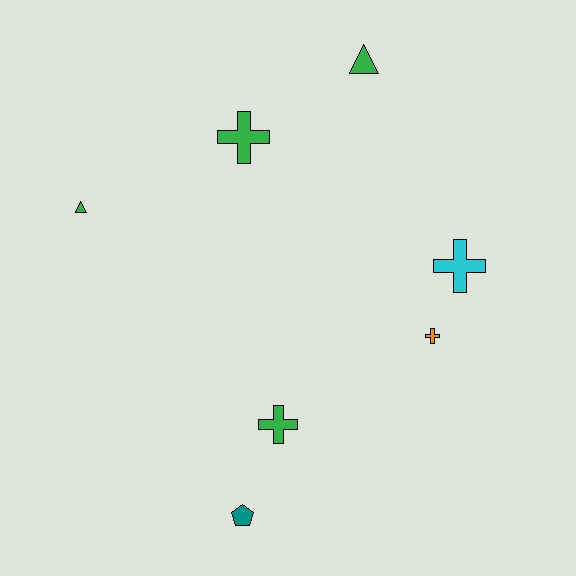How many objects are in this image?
There are 7 objects.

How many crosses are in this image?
There are 4 crosses.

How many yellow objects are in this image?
There are no yellow objects.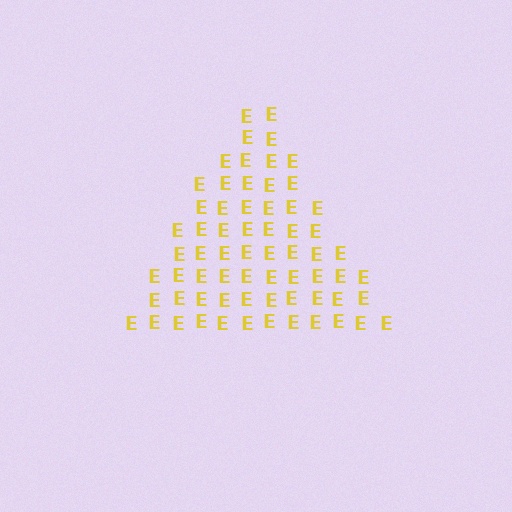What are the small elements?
The small elements are letter E's.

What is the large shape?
The large shape is a triangle.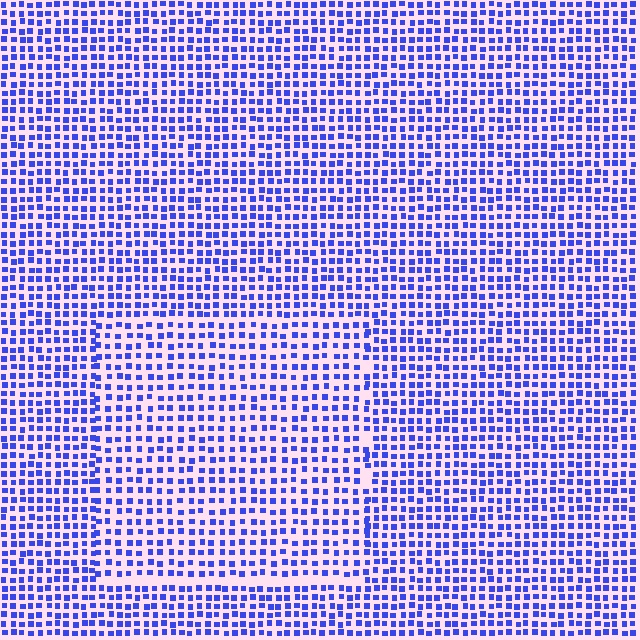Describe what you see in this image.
The image contains small blue elements arranged at two different densities. A rectangle-shaped region is visible where the elements are less densely packed than the surrounding area.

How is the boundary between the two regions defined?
The boundary is defined by a change in element density (approximately 1.4x ratio). All elements are the same color, size, and shape.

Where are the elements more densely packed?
The elements are more densely packed outside the rectangle boundary.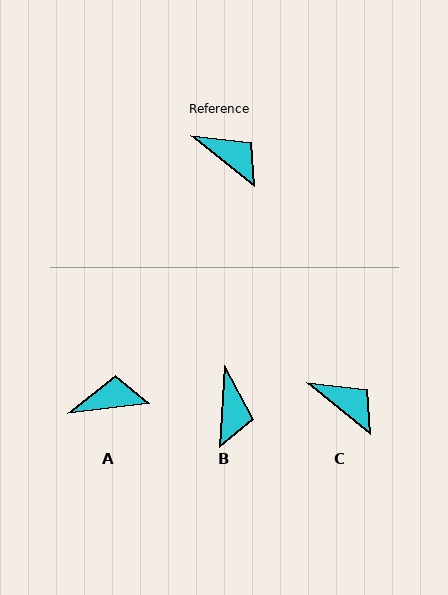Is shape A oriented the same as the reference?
No, it is off by about 45 degrees.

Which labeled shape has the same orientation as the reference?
C.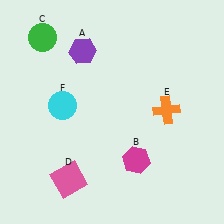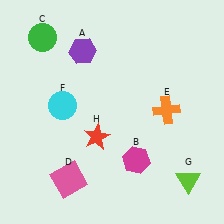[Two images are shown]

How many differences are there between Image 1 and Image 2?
There are 2 differences between the two images.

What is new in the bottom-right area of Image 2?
A lime triangle (G) was added in the bottom-right area of Image 2.